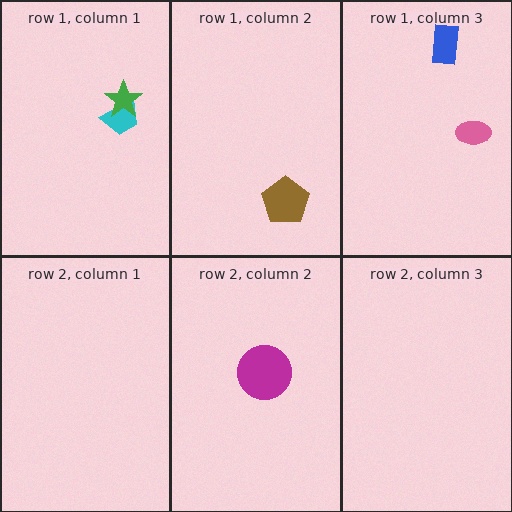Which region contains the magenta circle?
The row 2, column 2 region.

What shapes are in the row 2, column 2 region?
The magenta circle.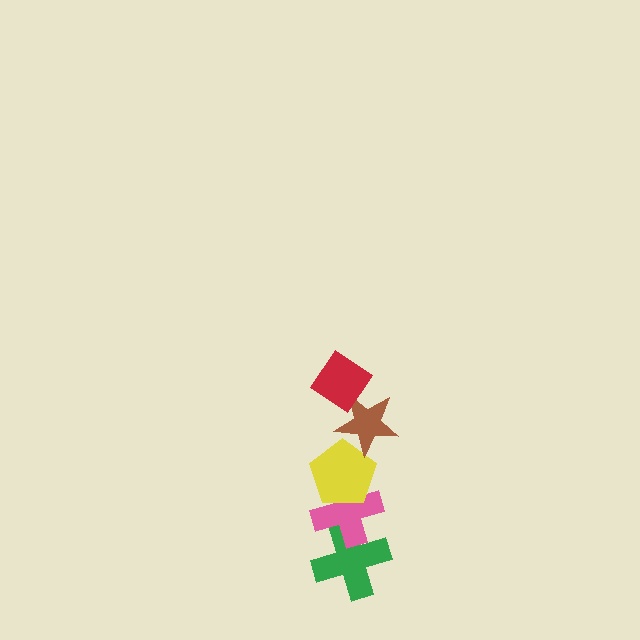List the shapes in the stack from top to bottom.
From top to bottom: the red diamond, the brown star, the yellow pentagon, the pink cross, the green cross.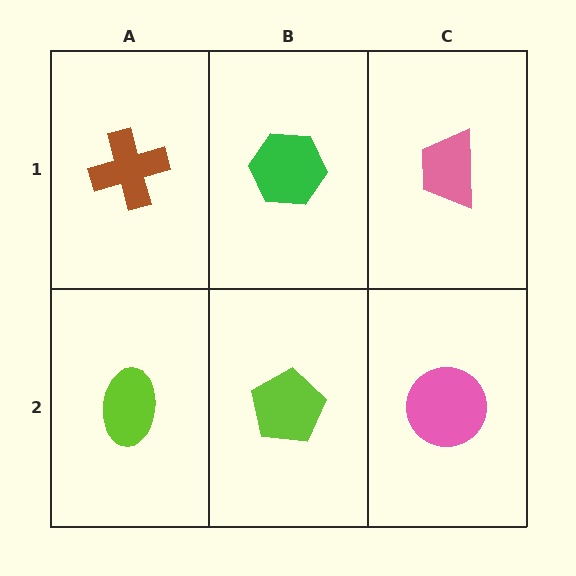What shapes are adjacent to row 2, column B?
A green hexagon (row 1, column B), a lime ellipse (row 2, column A), a pink circle (row 2, column C).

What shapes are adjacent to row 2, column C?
A pink trapezoid (row 1, column C), a lime pentagon (row 2, column B).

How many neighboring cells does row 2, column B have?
3.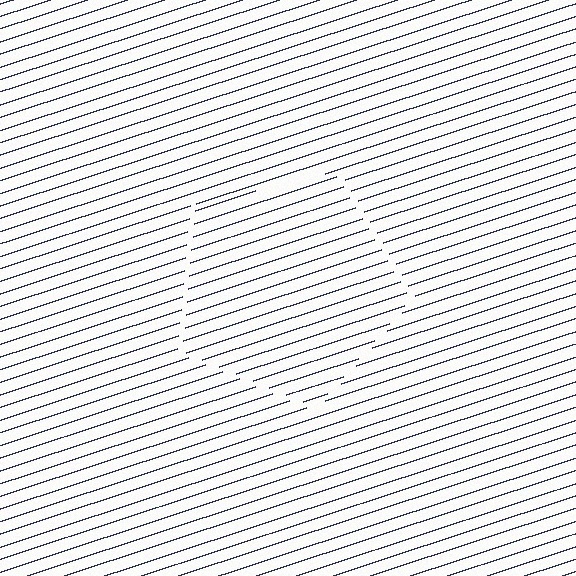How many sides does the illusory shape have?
5 sides — the line-ends trace a pentagon.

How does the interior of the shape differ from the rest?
The interior of the shape contains the same grating, shifted by half a period — the contour is defined by the phase discontinuity where line-ends from the inner and outer gratings abut.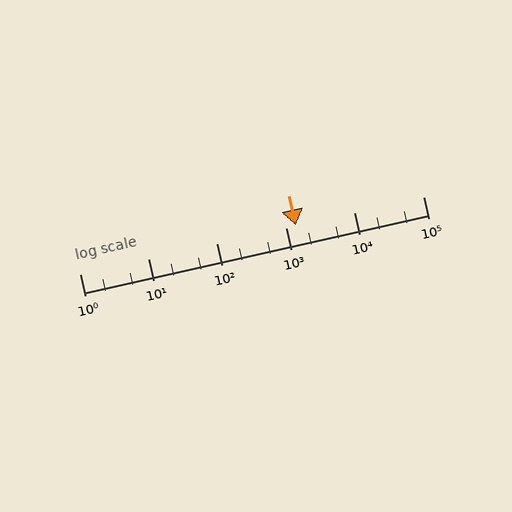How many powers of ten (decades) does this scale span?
The scale spans 5 decades, from 1 to 100000.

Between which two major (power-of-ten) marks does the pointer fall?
The pointer is between 1000 and 10000.